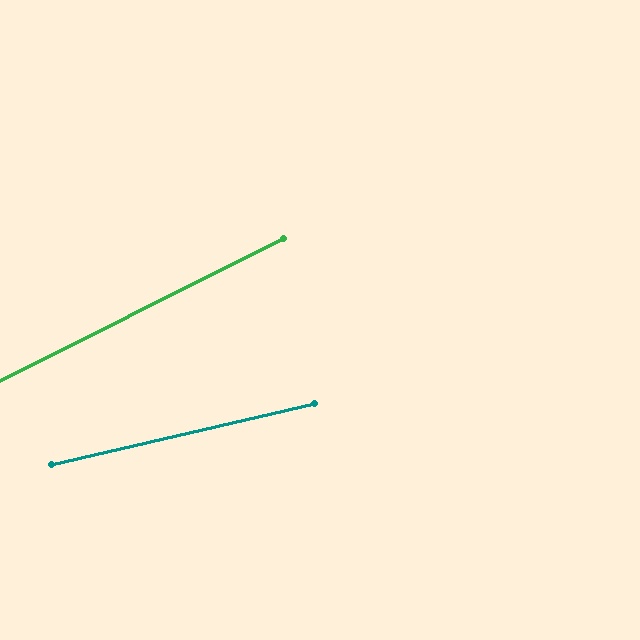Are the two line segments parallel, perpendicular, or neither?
Neither parallel nor perpendicular — they differ by about 14°.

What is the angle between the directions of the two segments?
Approximately 14 degrees.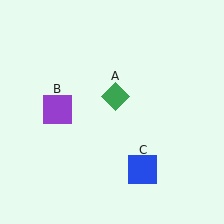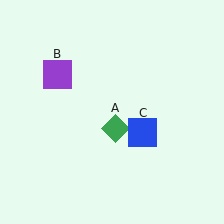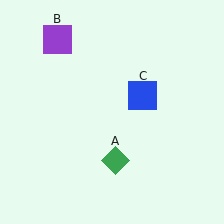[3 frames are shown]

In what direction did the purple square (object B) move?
The purple square (object B) moved up.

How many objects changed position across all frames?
3 objects changed position: green diamond (object A), purple square (object B), blue square (object C).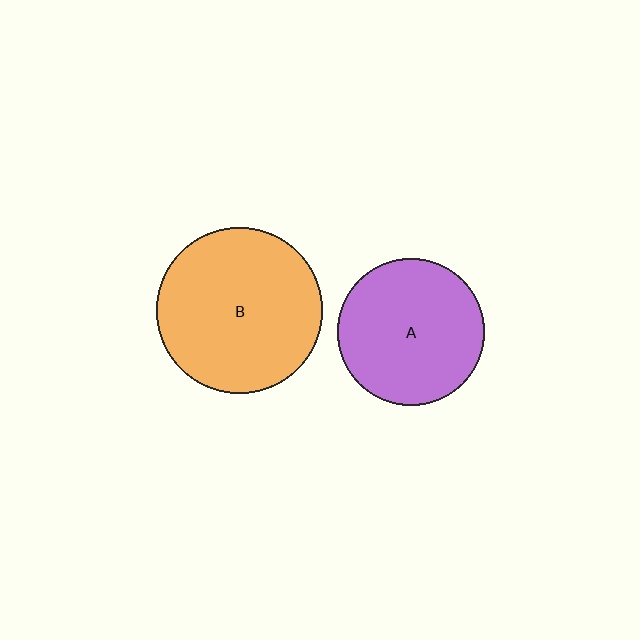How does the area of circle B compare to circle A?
Approximately 1.3 times.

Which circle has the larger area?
Circle B (orange).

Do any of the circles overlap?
No, none of the circles overlap.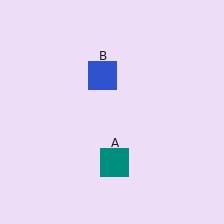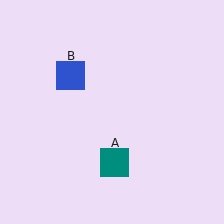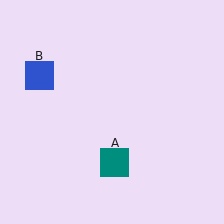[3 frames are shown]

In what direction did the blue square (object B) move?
The blue square (object B) moved left.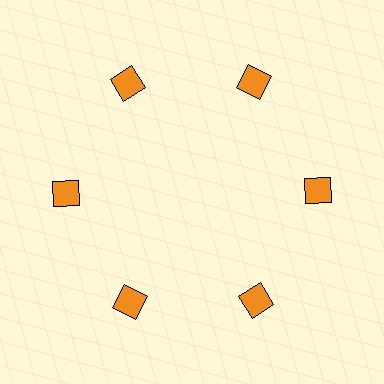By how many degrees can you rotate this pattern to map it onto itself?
The pattern maps onto itself every 60 degrees of rotation.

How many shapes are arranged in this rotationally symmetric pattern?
There are 6 shapes, arranged in 6 groups of 1.